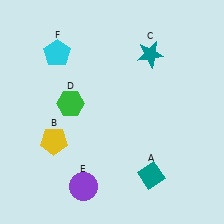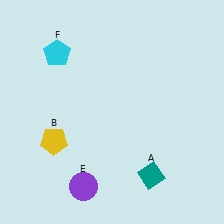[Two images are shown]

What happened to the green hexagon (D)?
The green hexagon (D) was removed in Image 2. It was in the top-left area of Image 1.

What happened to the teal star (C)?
The teal star (C) was removed in Image 2. It was in the top-right area of Image 1.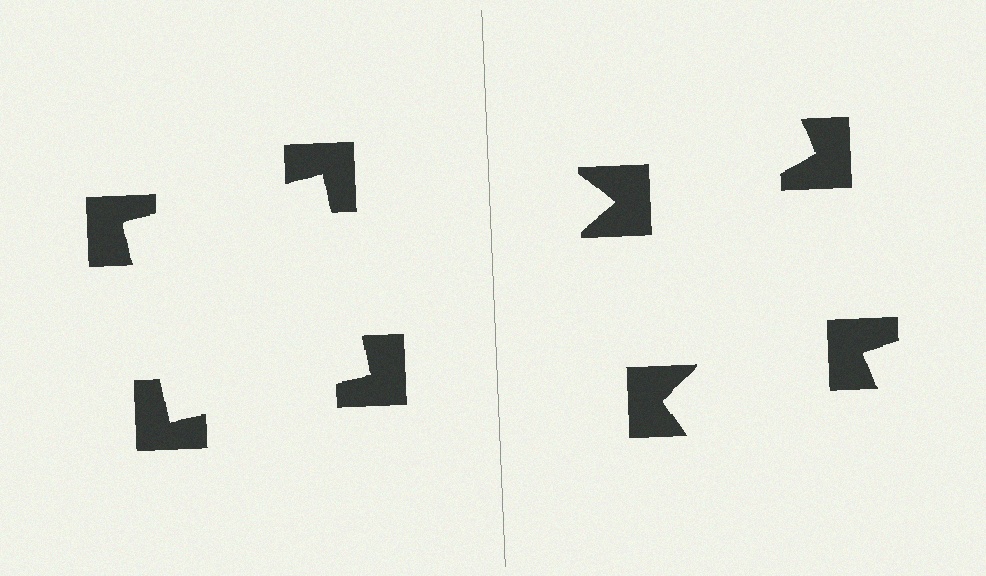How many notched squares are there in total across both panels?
8 — 4 on each side.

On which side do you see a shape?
An illusory square appears on the left side. On the right side the wedge cuts are rotated, so no coherent shape forms.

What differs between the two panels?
The notched squares are positioned identically on both sides; only the wedge orientations differ. On the left they align to a square; on the right they are misaligned.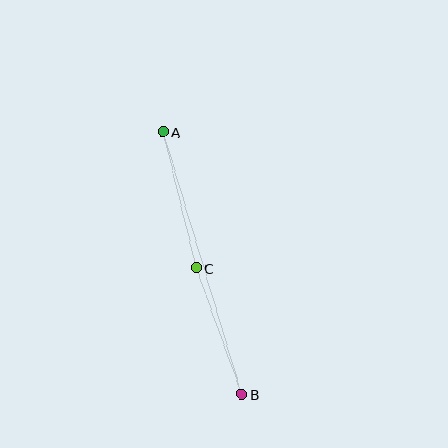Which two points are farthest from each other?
Points A and B are farthest from each other.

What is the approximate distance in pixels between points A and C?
The distance between A and C is approximately 140 pixels.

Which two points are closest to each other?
Points B and C are closest to each other.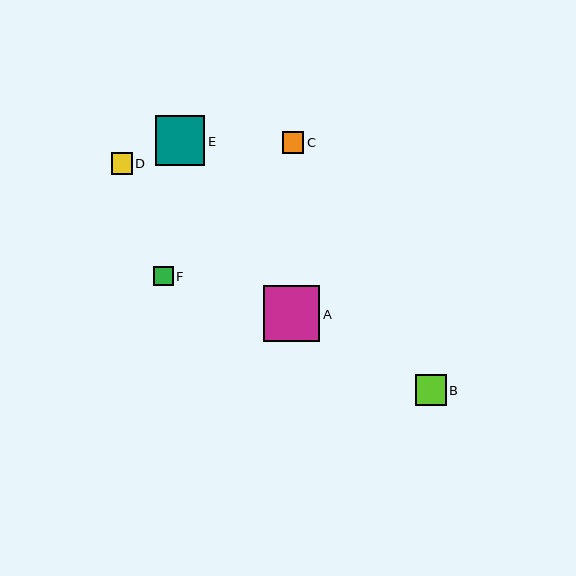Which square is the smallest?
Square F is the smallest with a size of approximately 19 pixels.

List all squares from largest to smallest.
From largest to smallest: A, E, B, C, D, F.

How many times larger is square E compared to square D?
Square E is approximately 2.3 times the size of square D.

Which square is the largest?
Square A is the largest with a size of approximately 56 pixels.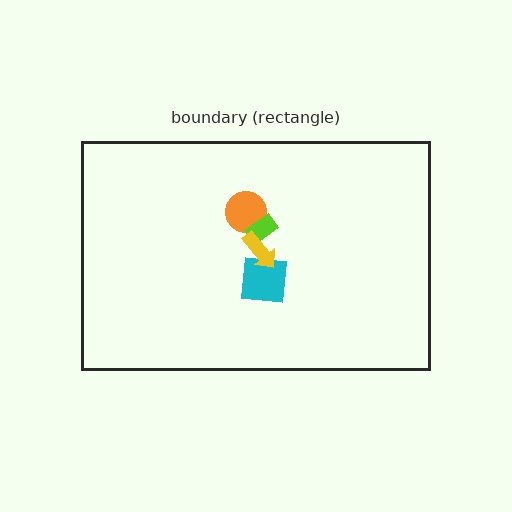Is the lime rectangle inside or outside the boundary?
Inside.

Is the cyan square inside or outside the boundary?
Inside.